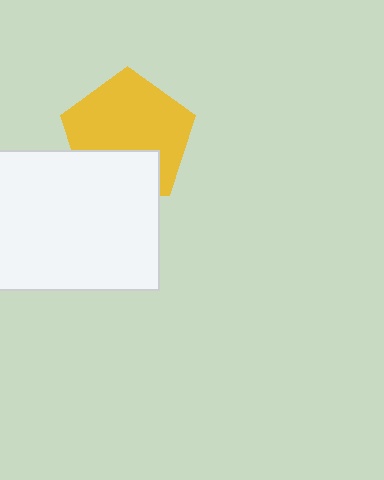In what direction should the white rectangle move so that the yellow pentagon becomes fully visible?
The white rectangle should move down. That is the shortest direction to clear the overlap and leave the yellow pentagon fully visible.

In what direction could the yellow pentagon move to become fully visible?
The yellow pentagon could move up. That would shift it out from behind the white rectangle entirely.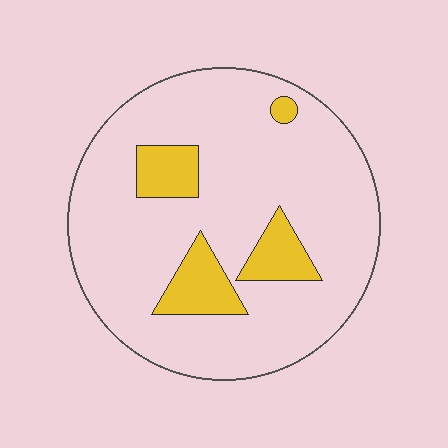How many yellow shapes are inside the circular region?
4.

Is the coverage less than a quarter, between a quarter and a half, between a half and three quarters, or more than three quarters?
Less than a quarter.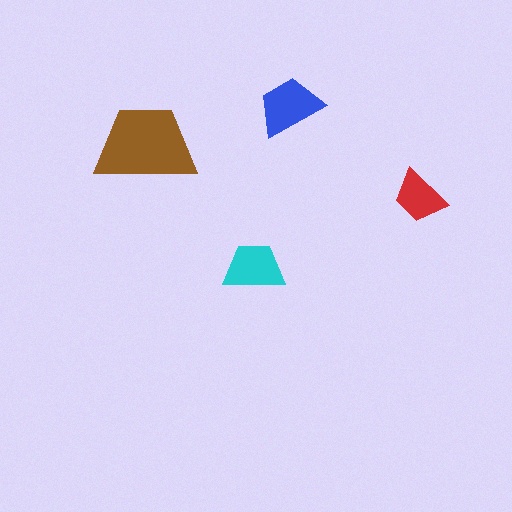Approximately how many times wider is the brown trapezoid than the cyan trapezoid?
About 1.5 times wider.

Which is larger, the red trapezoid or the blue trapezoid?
The blue one.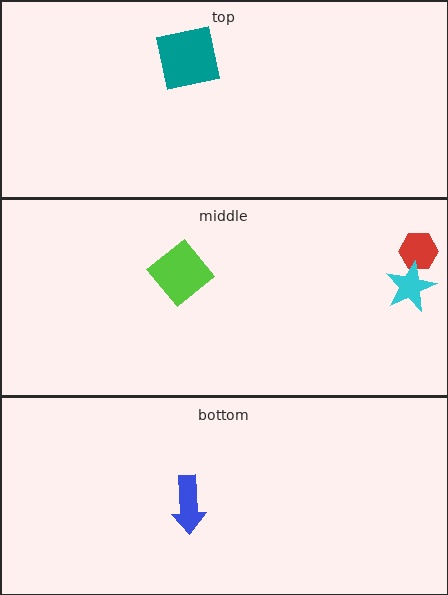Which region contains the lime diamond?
The middle region.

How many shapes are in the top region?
1.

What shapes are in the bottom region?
The blue arrow.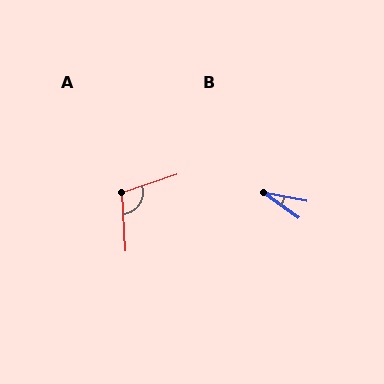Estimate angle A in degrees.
Approximately 105 degrees.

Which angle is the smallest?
B, at approximately 25 degrees.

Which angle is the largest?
A, at approximately 105 degrees.